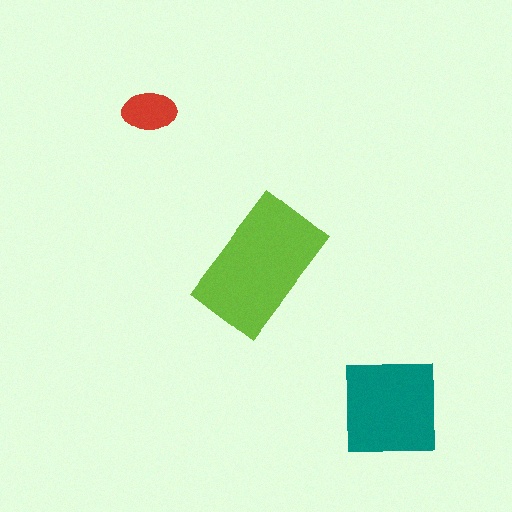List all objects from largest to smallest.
The lime rectangle, the teal square, the red ellipse.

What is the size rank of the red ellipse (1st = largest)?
3rd.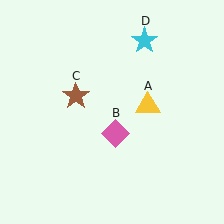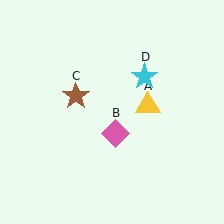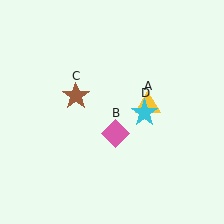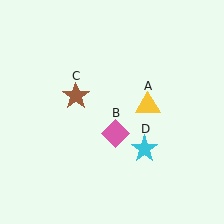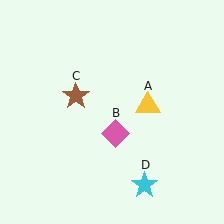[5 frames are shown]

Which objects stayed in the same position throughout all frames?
Yellow triangle (object A) and pink diamond (object B) and brown star (object C) remained stationary.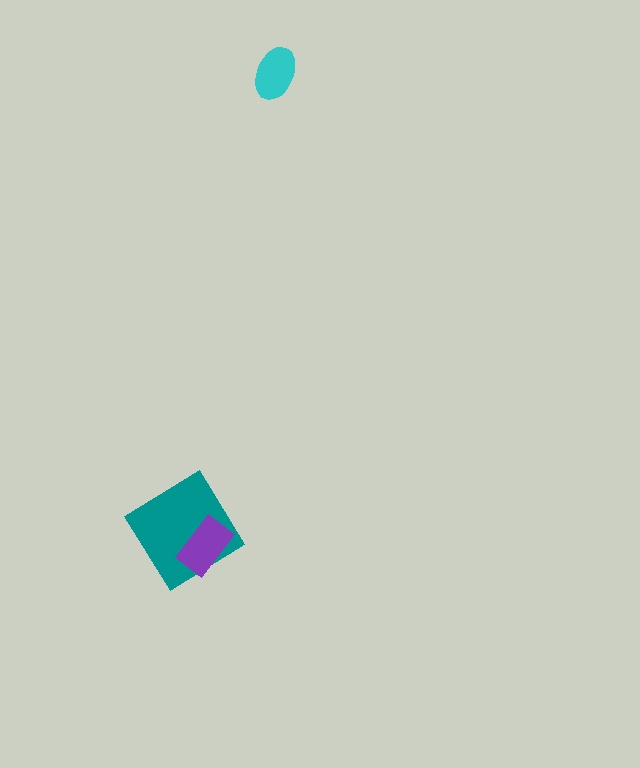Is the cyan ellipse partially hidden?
No, no other shape covers it.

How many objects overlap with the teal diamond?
1 object overlaps with the teal diamond.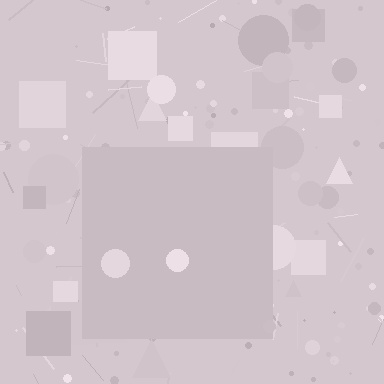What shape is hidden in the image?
A square is hidden in the image.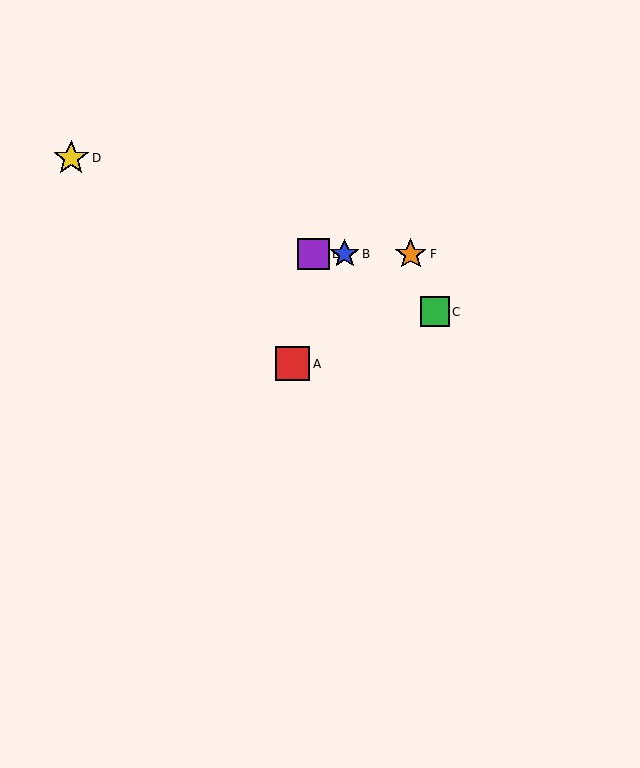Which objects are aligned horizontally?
Objects B, E, F are aligned horizontally.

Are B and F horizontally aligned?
Yes, both are at y≈254.